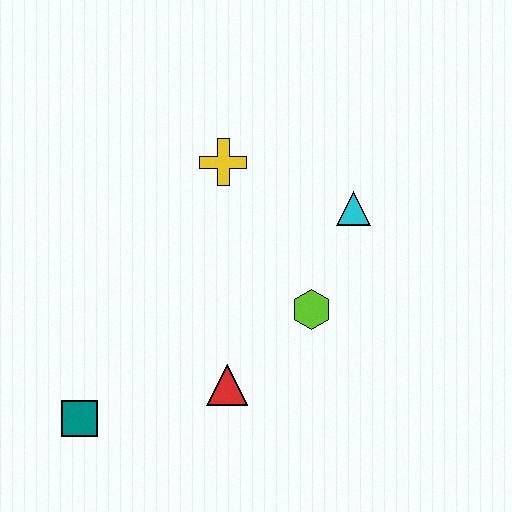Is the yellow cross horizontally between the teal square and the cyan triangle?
Yes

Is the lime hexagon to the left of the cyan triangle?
Yes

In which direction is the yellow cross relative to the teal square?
The yellow cross is above the teal square.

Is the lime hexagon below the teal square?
No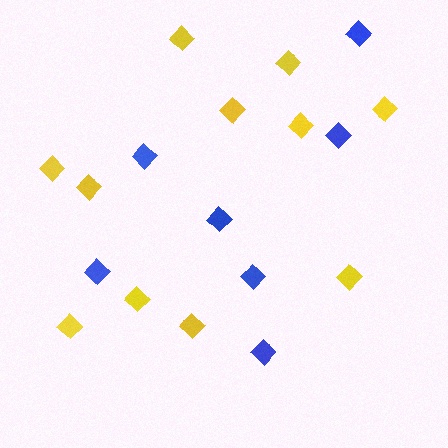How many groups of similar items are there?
There are 2 groups: one group of yellow diamonds (11) and one group of blue diamonds (7).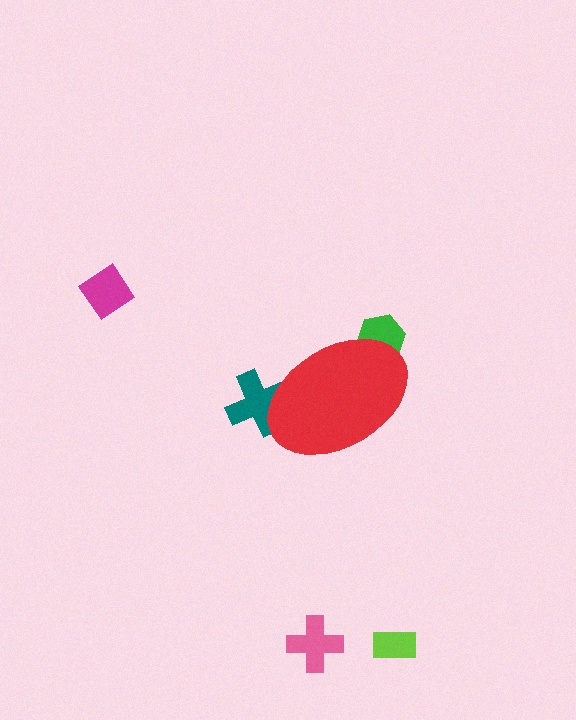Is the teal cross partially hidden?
Yes, the teal cross is partially hidden behind the red ellipse.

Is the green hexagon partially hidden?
Yes, the green hexagon is partially hidden behind the red ellipse.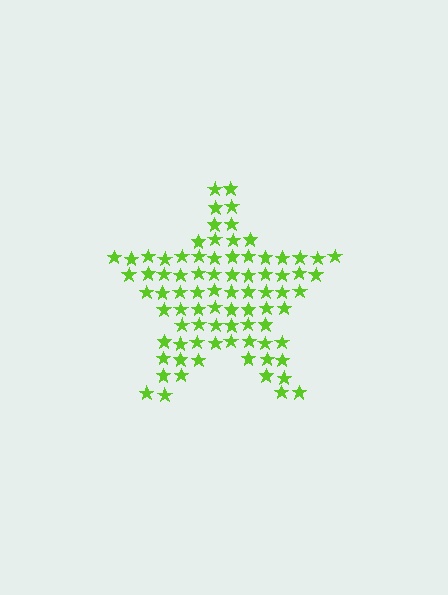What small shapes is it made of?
It is made of small stars.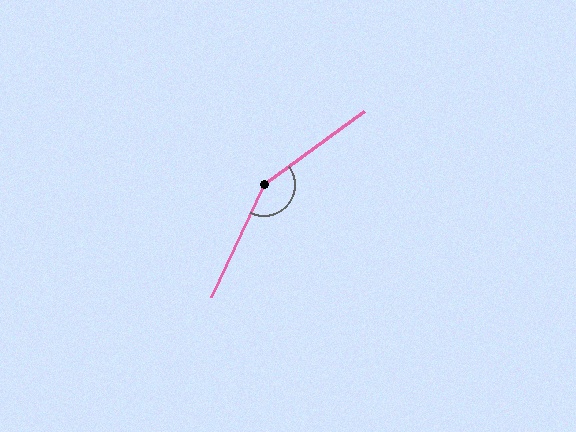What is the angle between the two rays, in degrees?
Approximately 151 degrees.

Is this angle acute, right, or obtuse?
It is obtuse.